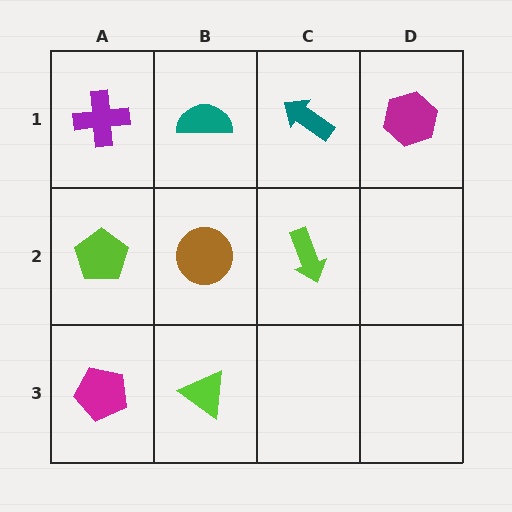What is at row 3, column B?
A lime triangle.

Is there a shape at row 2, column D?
No, that cell is empty.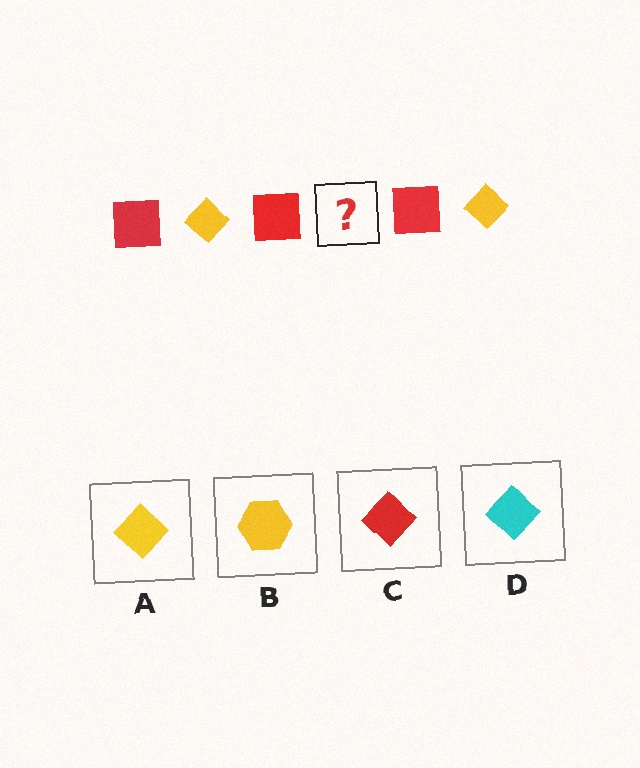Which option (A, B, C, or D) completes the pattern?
A.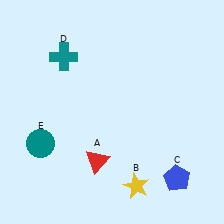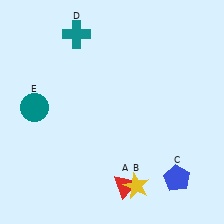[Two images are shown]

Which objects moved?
The objects that moved are: the red triangle (A), the teal cross (D), the teal circle (E).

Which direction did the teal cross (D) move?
The teal cross (D) moved up.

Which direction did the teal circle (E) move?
The teal circle (E) moved up.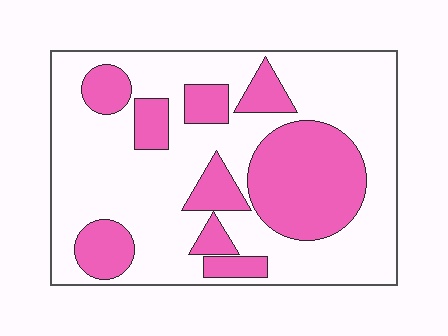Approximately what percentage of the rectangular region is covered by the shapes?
Approximately 30%.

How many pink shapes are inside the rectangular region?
9.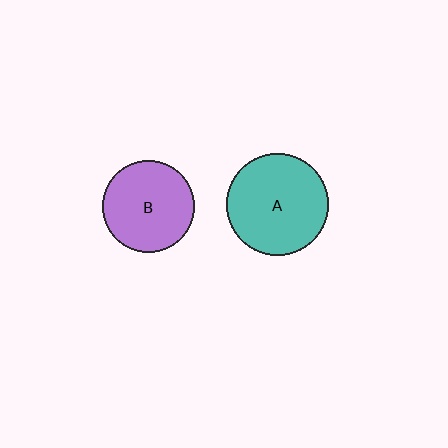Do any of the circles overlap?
No, none of the circles overlap.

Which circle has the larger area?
Circle A (teal).